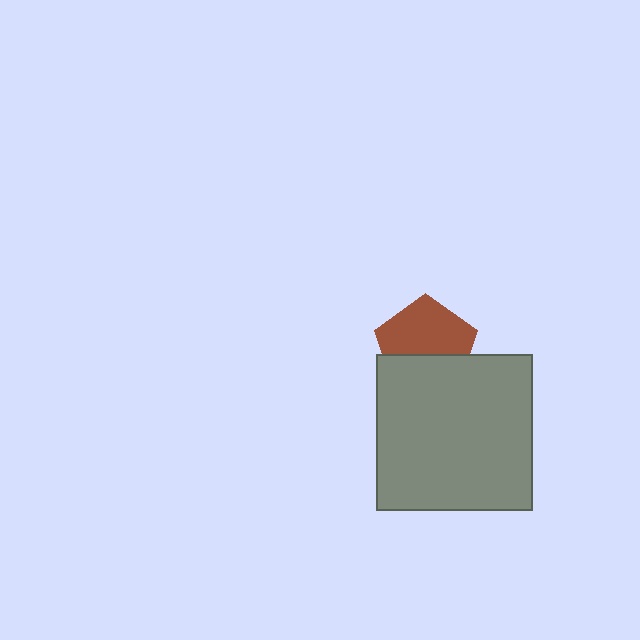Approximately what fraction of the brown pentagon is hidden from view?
Roughly 41% of the brown pentagon is hidden behind the gray square.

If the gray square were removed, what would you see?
You would see the complete brown pentagon.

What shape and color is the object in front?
The object in front is a gray square.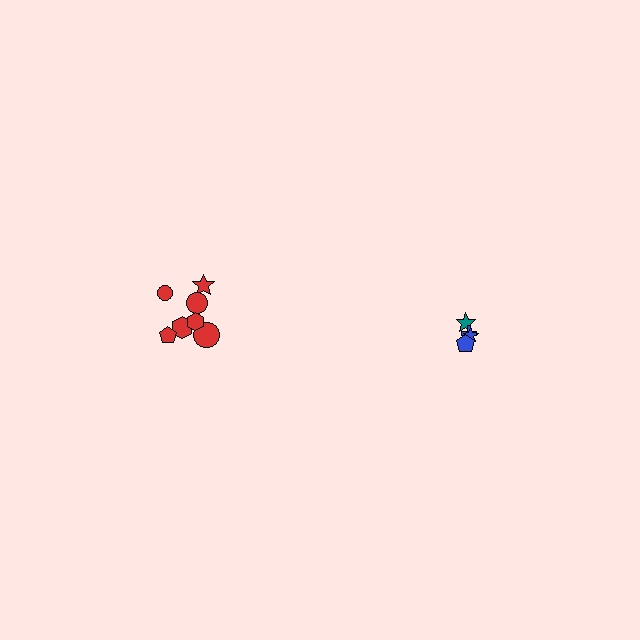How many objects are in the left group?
There are 7 objects.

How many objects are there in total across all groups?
There are 11 objects.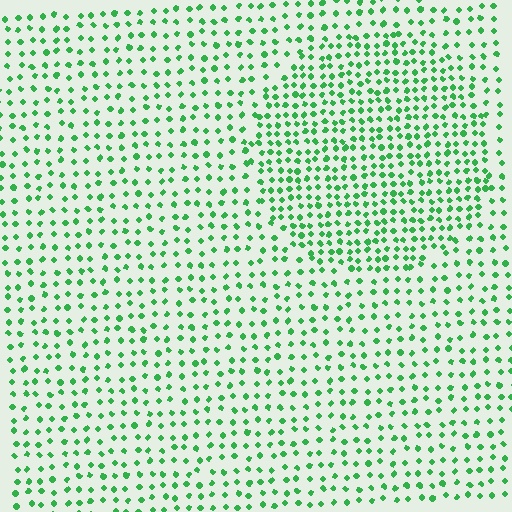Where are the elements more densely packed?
The elements are more densely packed inside the circle boundary.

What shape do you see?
I see a circle.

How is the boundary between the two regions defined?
The boundary is defined by a change in element density (approximately 1.7x ratio). All elements are the same color, size, and shape.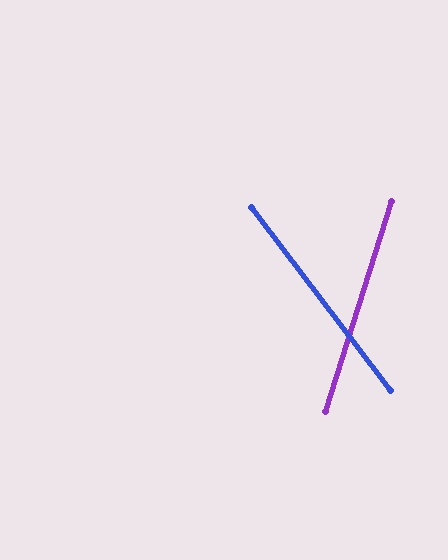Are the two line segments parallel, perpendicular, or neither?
Neither parallel nor perpendicular — they differ by about 55°.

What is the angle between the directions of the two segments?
Approximately 55 degrees.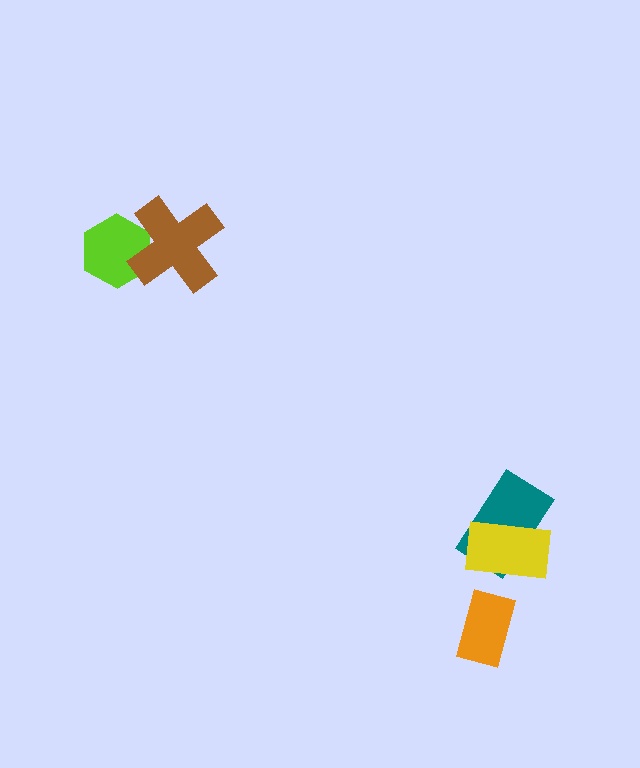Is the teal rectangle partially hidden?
Yes, it is partially covered by another shape.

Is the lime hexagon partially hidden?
Yes, it is partially covered by another shape.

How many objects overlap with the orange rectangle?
0 objects overlap with the orange rectangle.